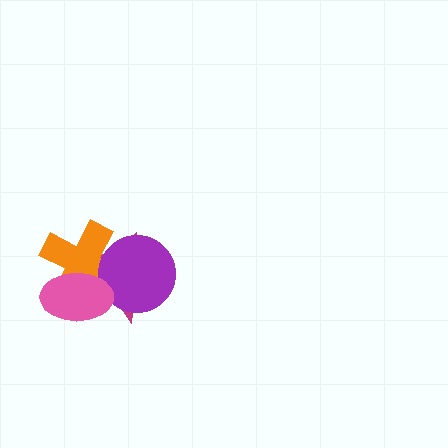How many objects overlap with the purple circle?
3 objects overlap with the purple circle.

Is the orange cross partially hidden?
Yes, it is partially covered by another shape.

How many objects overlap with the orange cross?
3 objects overlap with the orange cross.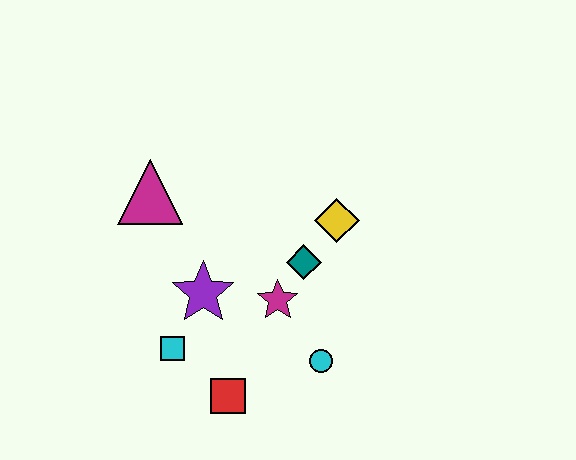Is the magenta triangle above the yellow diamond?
Yes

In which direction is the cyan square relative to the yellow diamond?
The cyan square is to the left of the yellow diamond.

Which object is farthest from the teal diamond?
The magenta triangle is farthest from the teal diamond.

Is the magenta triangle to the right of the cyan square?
No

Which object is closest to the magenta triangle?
The purple star is closest to the magenta triangle.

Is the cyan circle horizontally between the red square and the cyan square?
No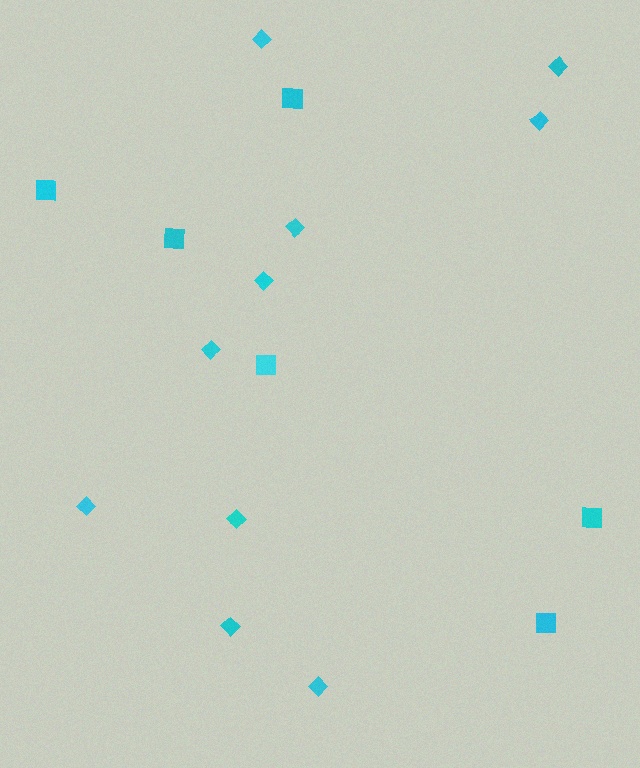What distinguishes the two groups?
There are 2 groups: one group of squares (6) and one group of diamonds (10).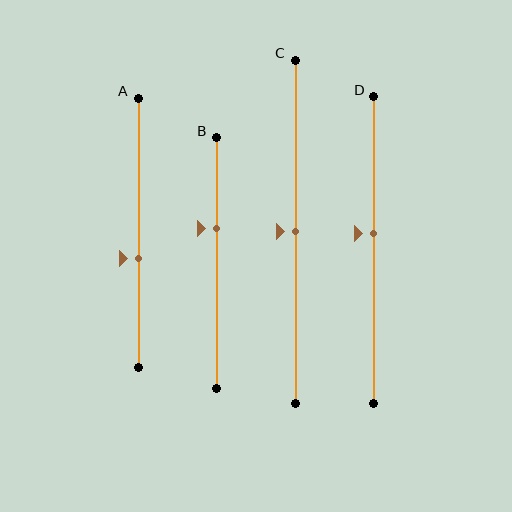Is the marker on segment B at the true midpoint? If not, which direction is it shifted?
No, the marker on segment B is shifted upward by about 14% of the segment length.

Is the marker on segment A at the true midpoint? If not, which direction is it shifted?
No, the marker on segment A is shifted downward by about 9% of the segment length.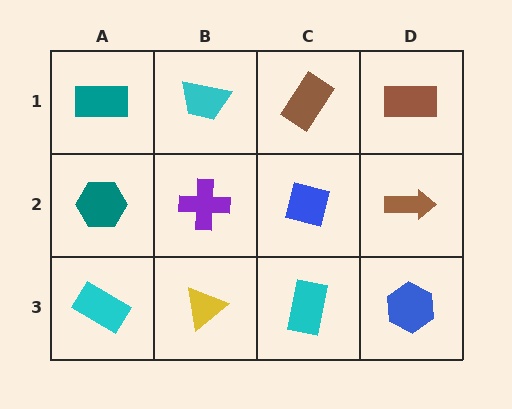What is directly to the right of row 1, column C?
A brown rectangle.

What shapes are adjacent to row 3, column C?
A blue square (row 2, column C), a yellow triangle (row 3, column B), a blue hexagon (row 3, column D).